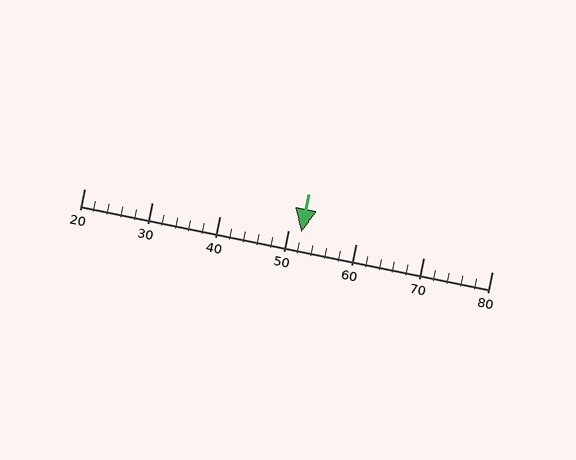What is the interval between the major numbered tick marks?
The major tick marks are spaced 10 units apart.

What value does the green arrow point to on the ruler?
The green arrow points to approximately 52.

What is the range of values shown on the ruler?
The ruler shows values from 20 to 80.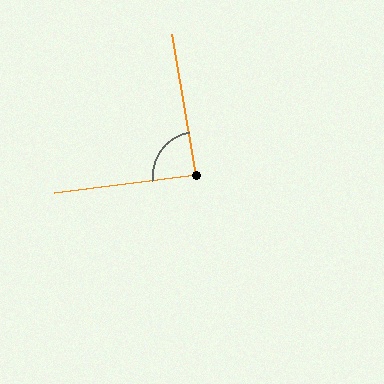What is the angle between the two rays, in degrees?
Approximately 87 degrees.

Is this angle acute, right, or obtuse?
It is approximately a right angle.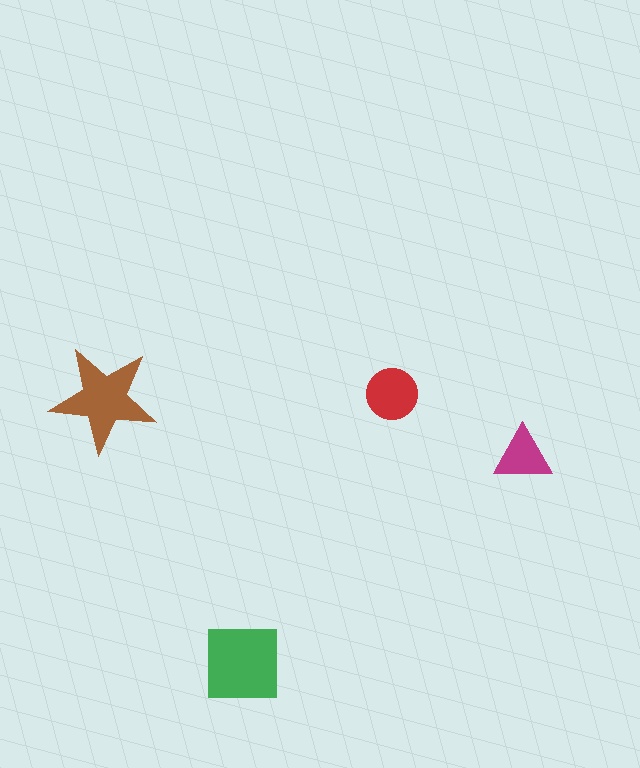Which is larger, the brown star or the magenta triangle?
The brown star.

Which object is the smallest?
The magenta triangle.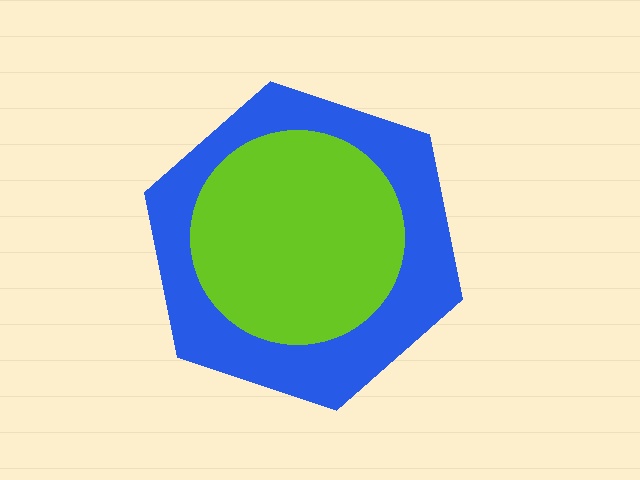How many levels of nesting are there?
2.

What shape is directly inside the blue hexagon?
The lime circle.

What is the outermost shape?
The blue hexagon.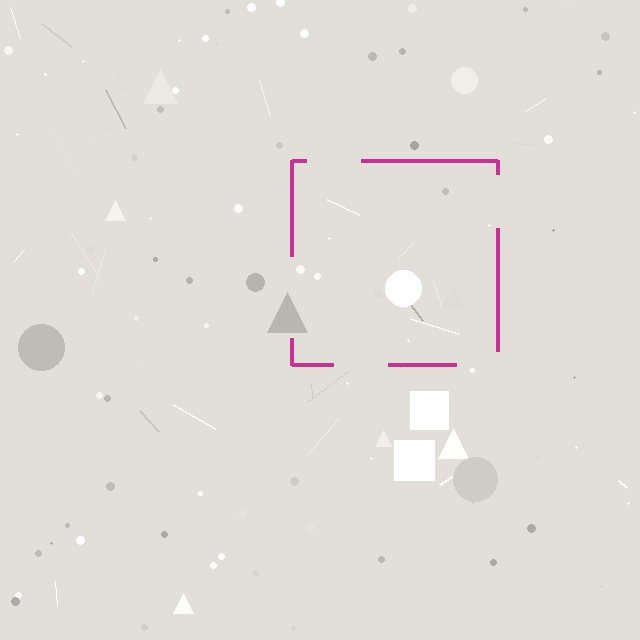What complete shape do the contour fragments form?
The contour fragments form a square.